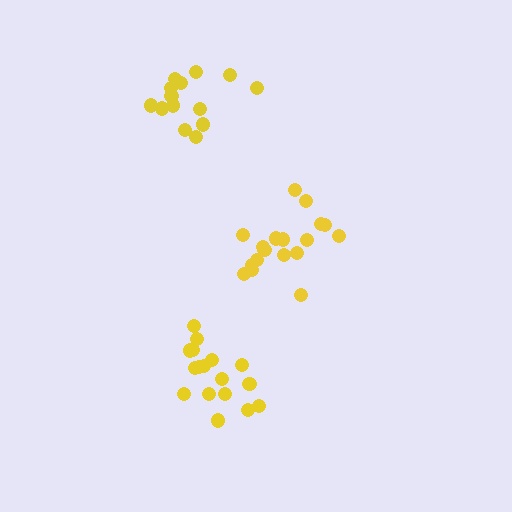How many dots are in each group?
Group 1: 14 dots, Group 2: 17 dots, Group 3: 18 dots (49 total).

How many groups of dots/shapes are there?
There are 3 groups.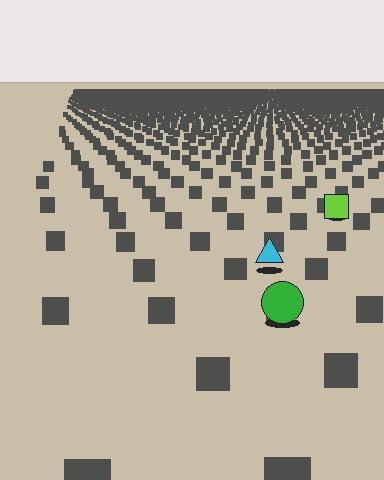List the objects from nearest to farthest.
From nearest to farthest: the green circle, the cyan triangle, the lime square.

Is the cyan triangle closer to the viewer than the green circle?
No. The green circle is closer — you can tell from the texture gradient: the ground texture is coarser near it.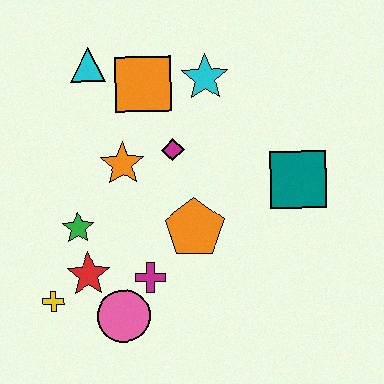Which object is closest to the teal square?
The orange pentagon is closest to the teal square.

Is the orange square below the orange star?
No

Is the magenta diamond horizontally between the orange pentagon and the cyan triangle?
Yes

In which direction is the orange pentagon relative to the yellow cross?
The orange pentagon is to the right of the yellow cross.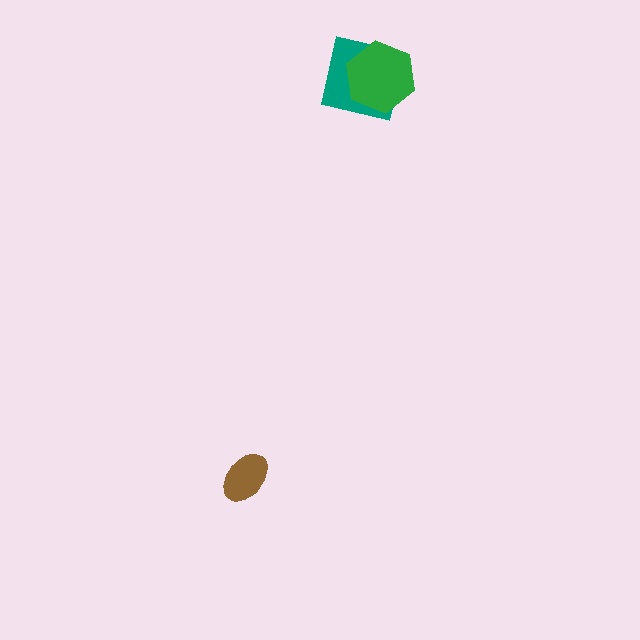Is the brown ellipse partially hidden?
No, no other shape covers it.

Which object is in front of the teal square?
The green hexagon is in front of the teal square.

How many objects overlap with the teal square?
1 object overlaps with the teal square.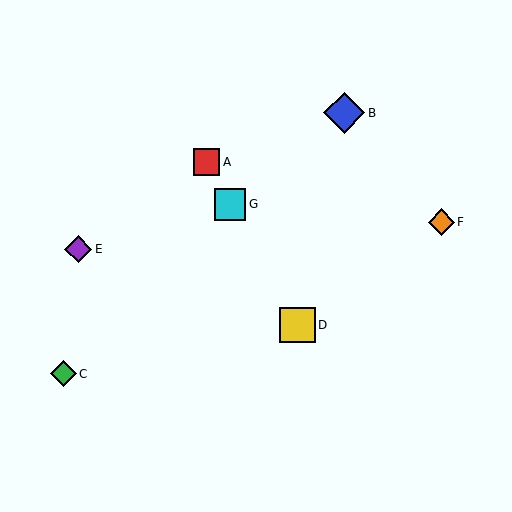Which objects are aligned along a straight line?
Objects A, D, G are aligned along a straight line.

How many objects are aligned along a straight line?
3 objects (A, D, G) are aligned along a straight line.